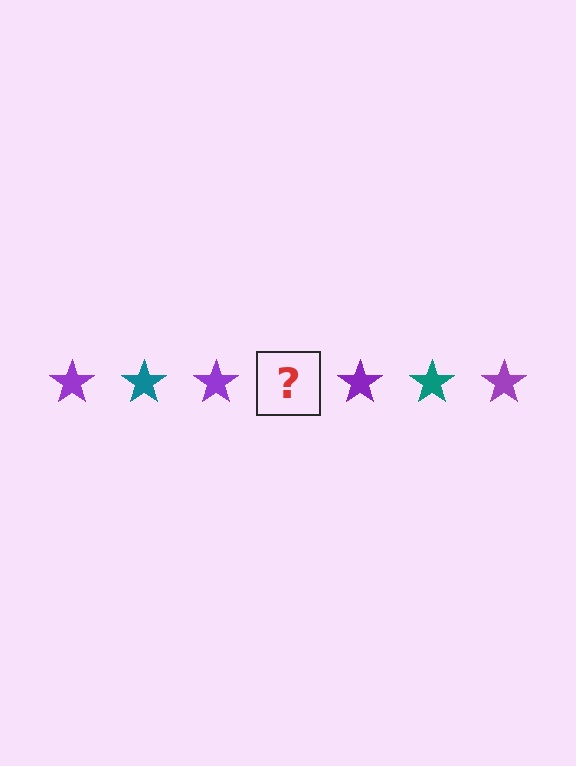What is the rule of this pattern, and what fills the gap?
The rule is that the pattern cycles through purple, teal stars. The gap should be filled with a teal star.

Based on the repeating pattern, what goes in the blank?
The blank should be a teal star.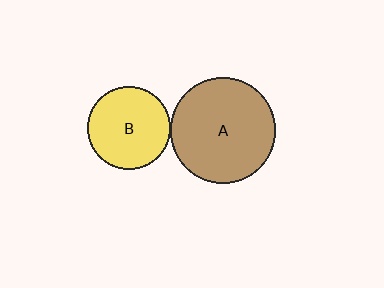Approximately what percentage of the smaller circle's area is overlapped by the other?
Approximately 5%.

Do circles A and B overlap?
Yes.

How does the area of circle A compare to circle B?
Approximately 1.6 times.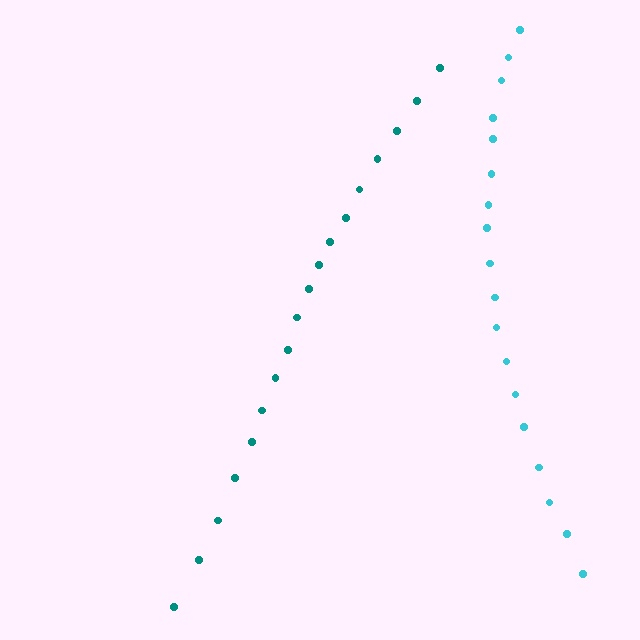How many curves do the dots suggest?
There are 2 distinct paths.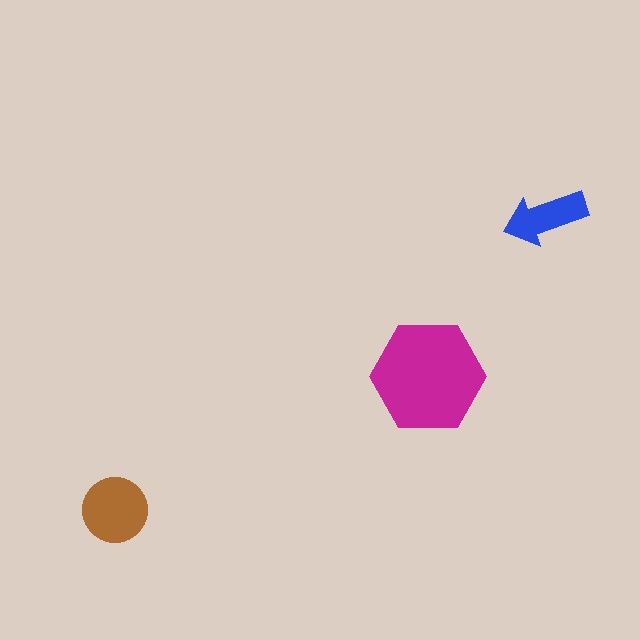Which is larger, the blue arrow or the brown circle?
The brown circle.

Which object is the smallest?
The blue arrow.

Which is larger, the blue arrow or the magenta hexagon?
The magenta hexagon.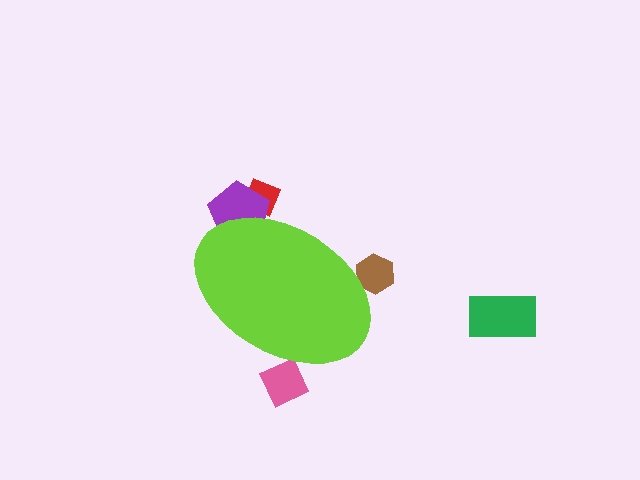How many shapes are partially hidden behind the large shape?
4 shapes are partially hidden.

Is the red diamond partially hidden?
Yes, the red diamond is partially hidden behind the lime ellipse.